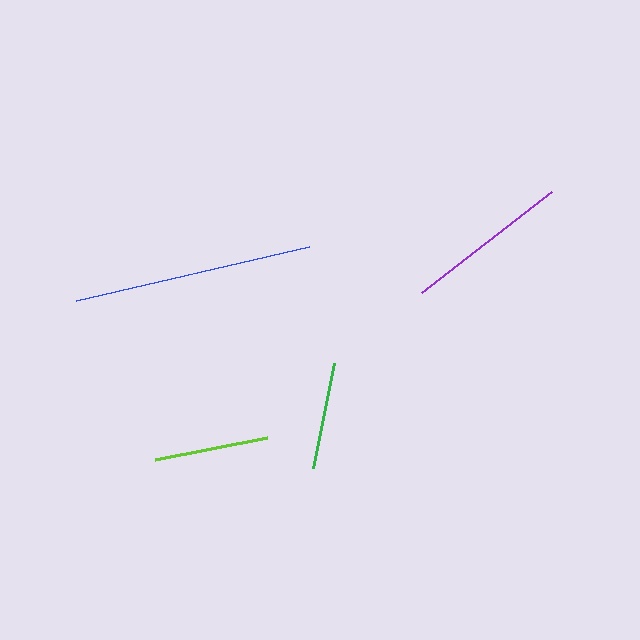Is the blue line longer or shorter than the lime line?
The blue line is longer than the lime line.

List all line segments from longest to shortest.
From longest to shortest: blue, purple, lime, green.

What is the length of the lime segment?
The lime segment is approximately 114 pixels long.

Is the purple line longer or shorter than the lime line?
The purple line is longer than the lime line.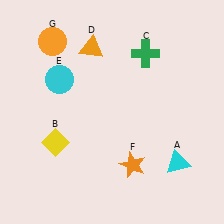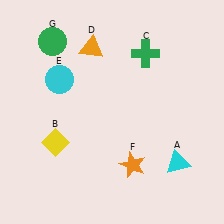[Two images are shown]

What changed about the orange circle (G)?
In Image 1, G is orange. In Image 2, it changed to green.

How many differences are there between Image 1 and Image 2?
There is 1 difference between the two images.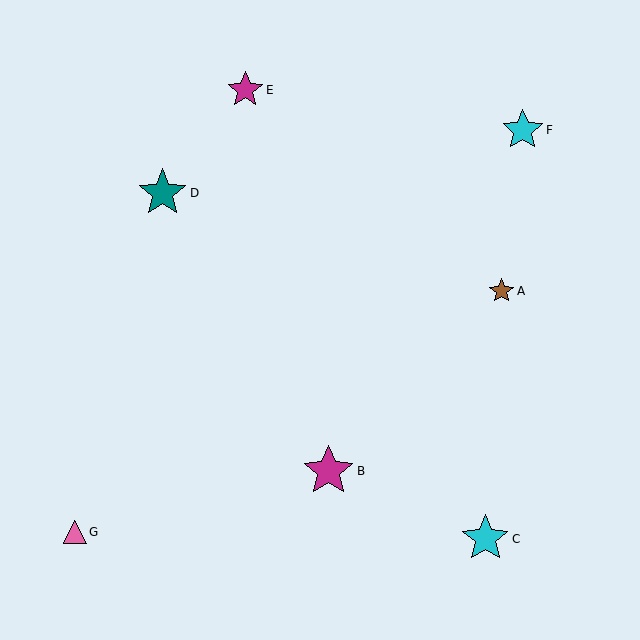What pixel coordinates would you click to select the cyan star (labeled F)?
Click at (523, 130) to select the cyan star F.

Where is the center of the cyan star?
The center of the cyan star is at (485, 539).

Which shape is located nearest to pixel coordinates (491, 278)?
The brown star (labeled A) at (502, 291) is nearest to that location.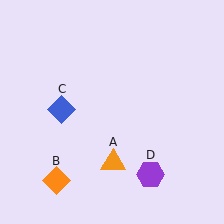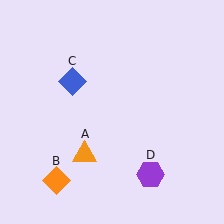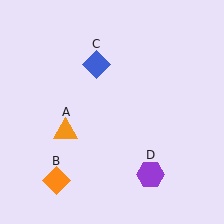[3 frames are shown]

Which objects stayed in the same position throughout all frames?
Orange diamond (object B) and purple hexagon (object D) remained stationary.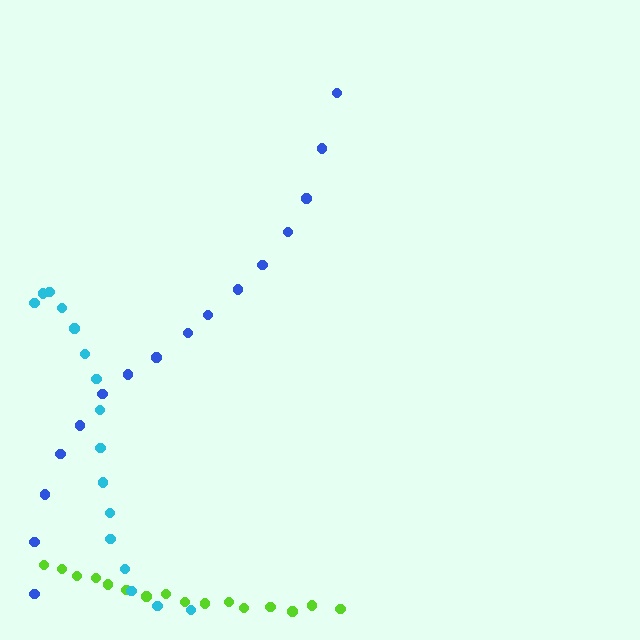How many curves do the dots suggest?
There are 3 distinct paths.